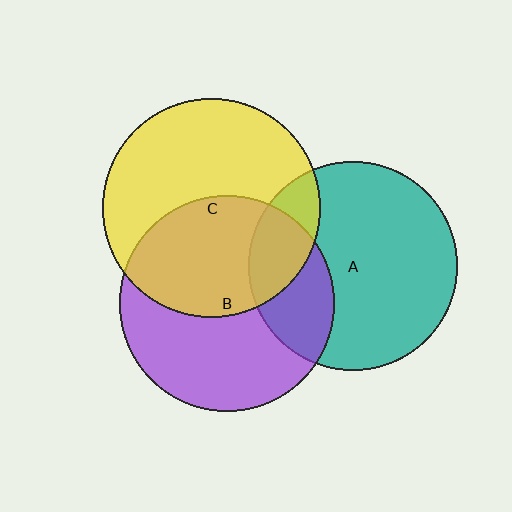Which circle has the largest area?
Circle C (yellow).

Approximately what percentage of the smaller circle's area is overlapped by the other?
Approximately 25%.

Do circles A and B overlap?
Yes.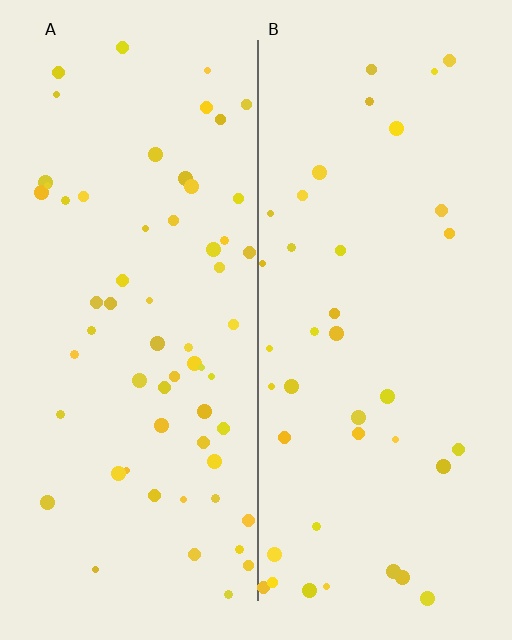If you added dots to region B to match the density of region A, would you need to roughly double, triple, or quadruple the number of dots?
Approximately double.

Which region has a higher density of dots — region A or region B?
A (the left).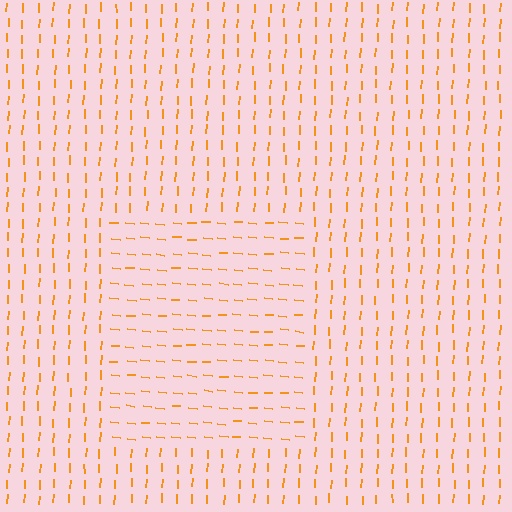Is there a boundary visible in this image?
Yes, there is a texture boundary formed by a change in line orientation.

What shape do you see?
I see a rectangle.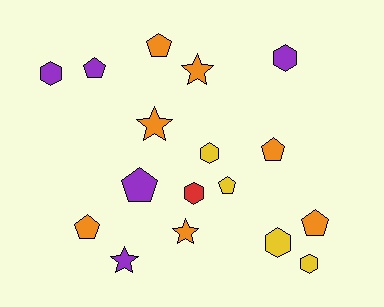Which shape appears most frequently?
Pentagon, with 7 objects.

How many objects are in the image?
There are 17 objects.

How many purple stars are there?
There is 1 purple star.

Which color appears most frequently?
Orange, with 7 objects.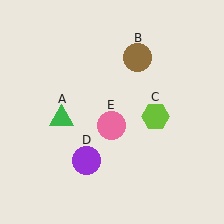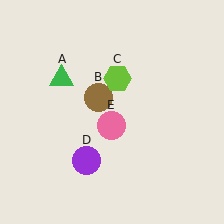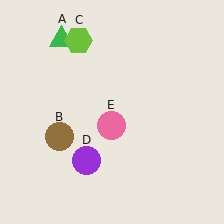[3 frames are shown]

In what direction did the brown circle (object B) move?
The brown circle (object B) moved down and to the left.